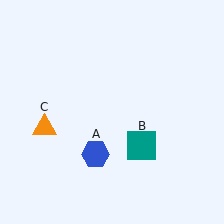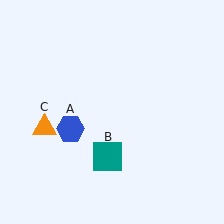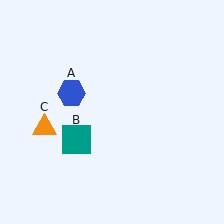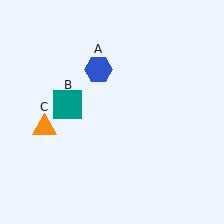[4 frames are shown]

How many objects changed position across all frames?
2 objects changed position: blue hexagon (object A), teal square (object B).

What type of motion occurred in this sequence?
The blue hexagon (object A), teal square (object B) rotated clockwise around the center of the scene.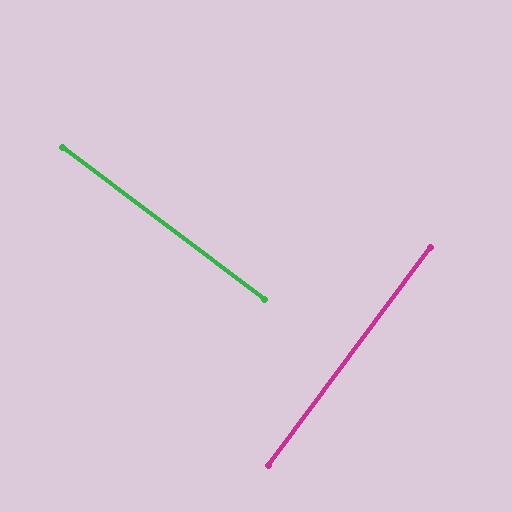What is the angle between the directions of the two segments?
Approximately 90 degrees.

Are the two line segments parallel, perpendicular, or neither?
Perpendicular — they meet at approximately 90°.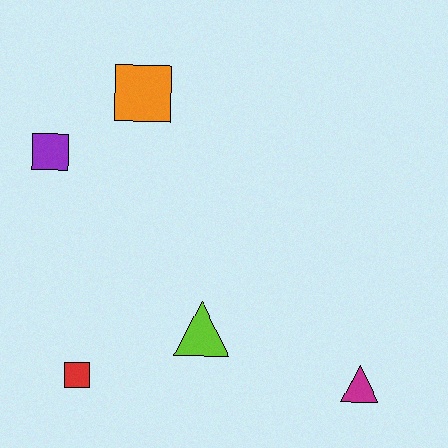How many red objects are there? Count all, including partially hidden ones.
There is 1 red object.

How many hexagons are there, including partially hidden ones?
There are no hexagons.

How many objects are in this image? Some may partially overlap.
There are 5 objects.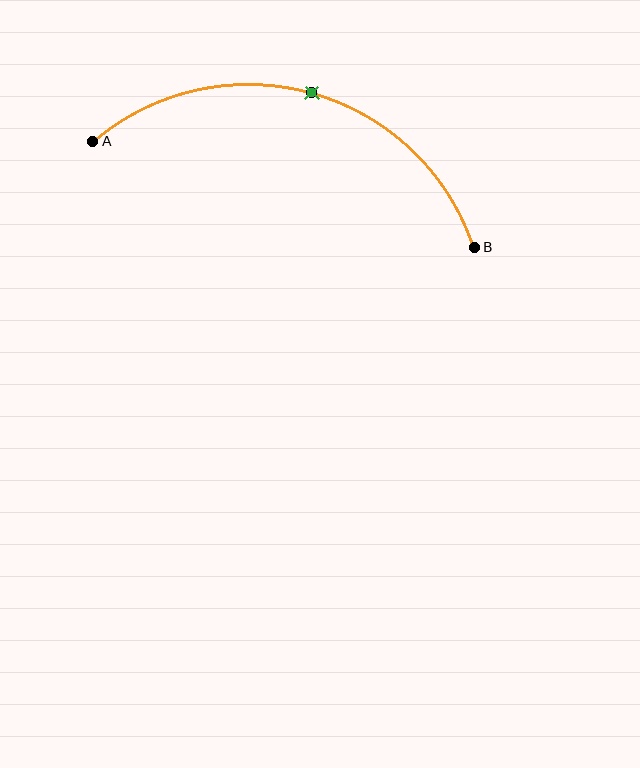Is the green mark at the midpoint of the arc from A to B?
Yes. The green mark lies on the arc at equal arc-length from both A and B — it is the arc midpoint.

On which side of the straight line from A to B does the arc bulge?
The arc bulges above the straight line connecting A and B.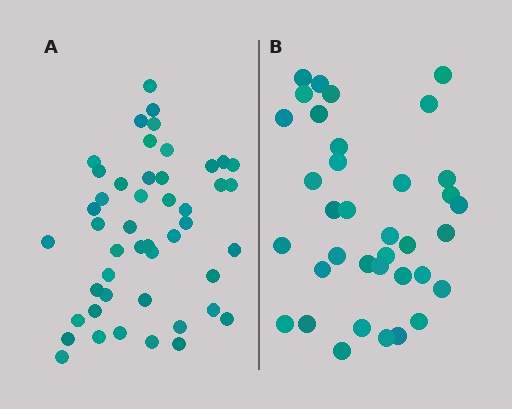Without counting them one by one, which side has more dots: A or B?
Region A (the left region) has more dots.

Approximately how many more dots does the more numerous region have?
Region A has roughly 12 or so more dots than region B.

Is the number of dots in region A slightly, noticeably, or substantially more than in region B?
Region A has noticeably more, but not dramatically so. The ratio is roughly 1.3 to 1.